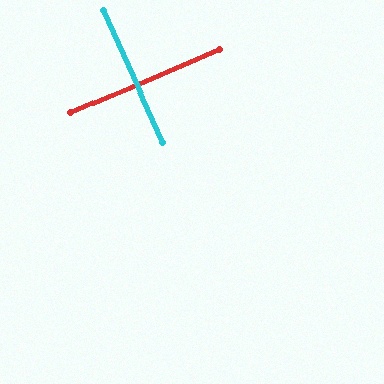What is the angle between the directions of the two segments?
Approximately 89 degrees.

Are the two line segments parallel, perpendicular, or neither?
Perpendicular — they meet at approximately 89°.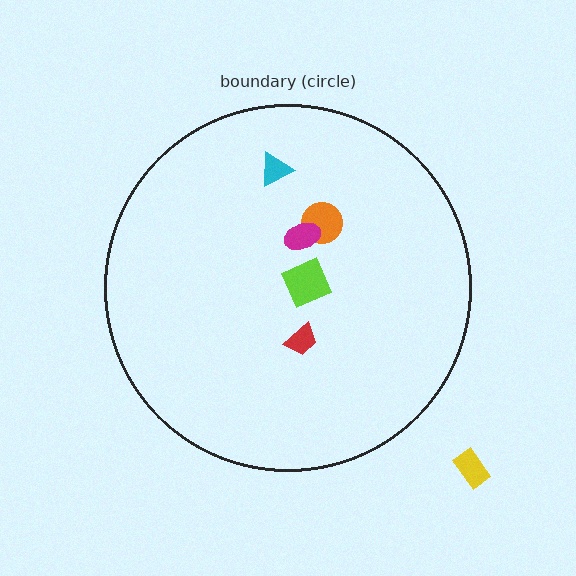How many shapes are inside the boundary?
5 inside, 1 outside.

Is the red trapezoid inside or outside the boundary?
Inside.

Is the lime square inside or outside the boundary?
Inside.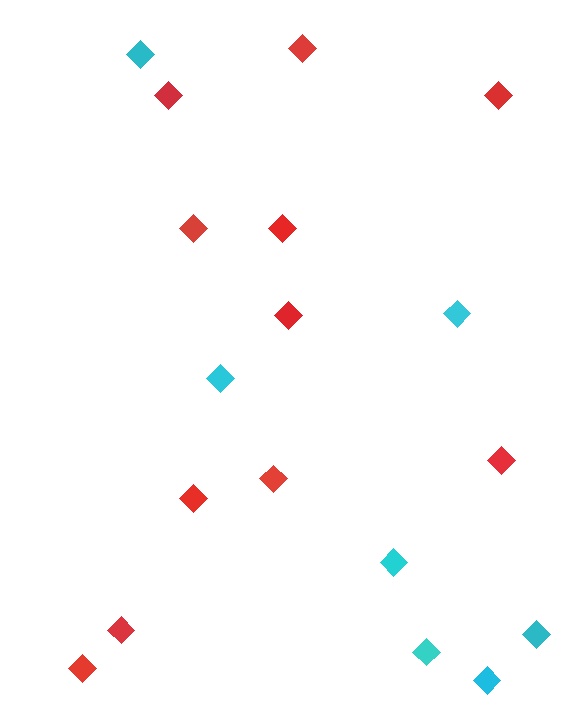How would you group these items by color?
There are 2 groups: one group of red diamonds (11) and one group of cyan diamonds (7).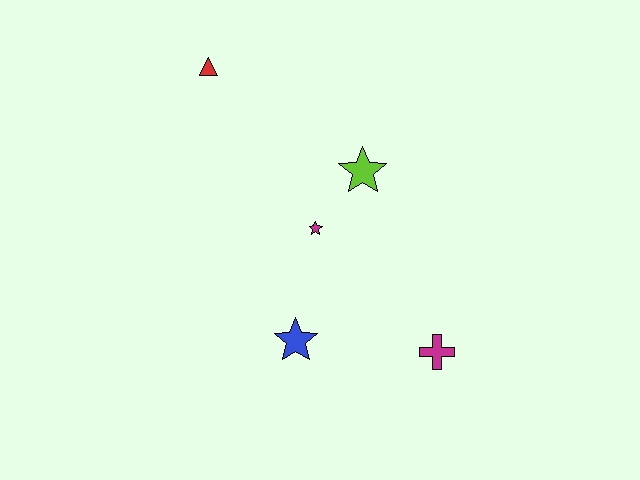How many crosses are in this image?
There is 1 cross.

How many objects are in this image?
There are 5 objects.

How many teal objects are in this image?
There are no teal objects.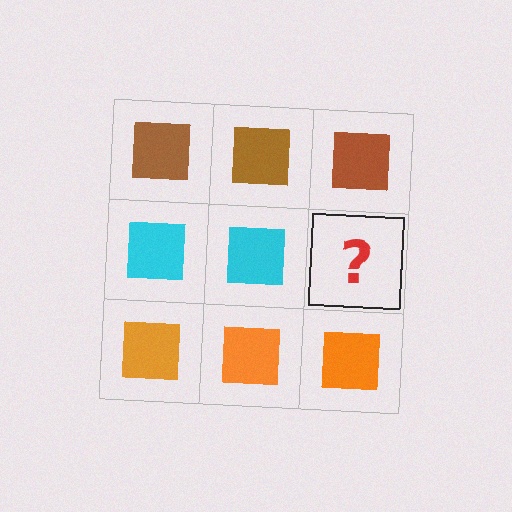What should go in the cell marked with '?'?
The missing cell should contain a cyan square.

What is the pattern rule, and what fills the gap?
The rule is that each row has a consistent color. The gap should be filled with a cyan square.